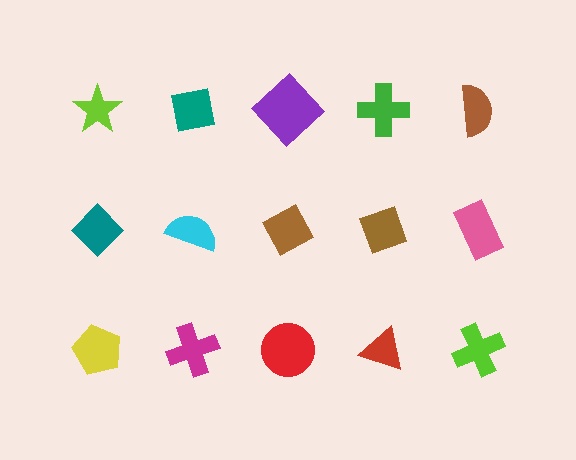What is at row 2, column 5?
A pink rectangle.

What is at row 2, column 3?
A brown diamond.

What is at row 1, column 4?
A green cross.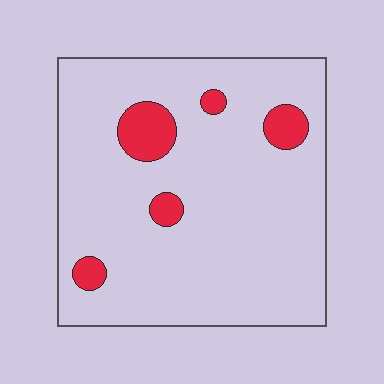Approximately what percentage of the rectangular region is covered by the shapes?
Approximately 10%.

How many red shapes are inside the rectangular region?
5.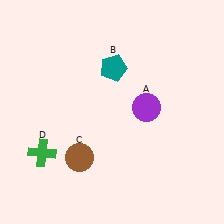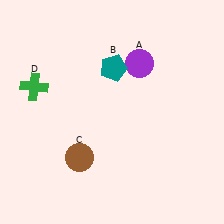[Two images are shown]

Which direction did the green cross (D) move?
The green cross (D) moved up.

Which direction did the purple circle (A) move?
The purple circle (A) moved up.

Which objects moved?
The objects that moved are: the purple circle (A), the green cross (D).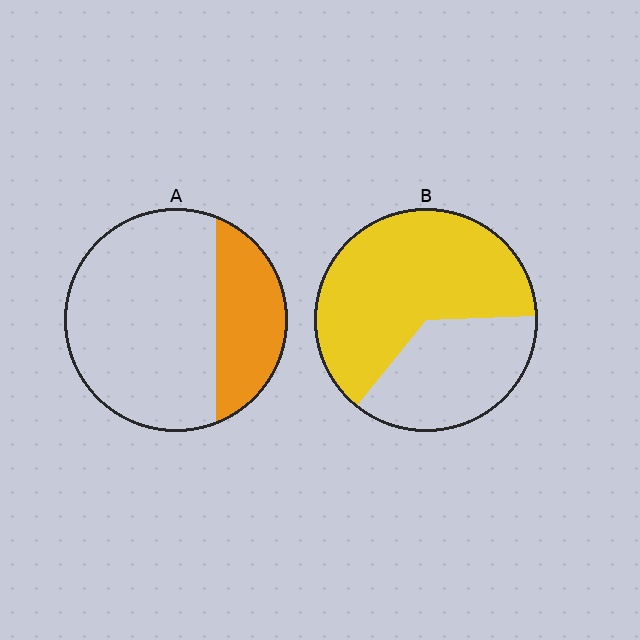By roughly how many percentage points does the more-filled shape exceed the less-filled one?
By roughly 35 percentage points (B over A).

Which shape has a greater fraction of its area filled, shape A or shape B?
Shape B.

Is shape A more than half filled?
No.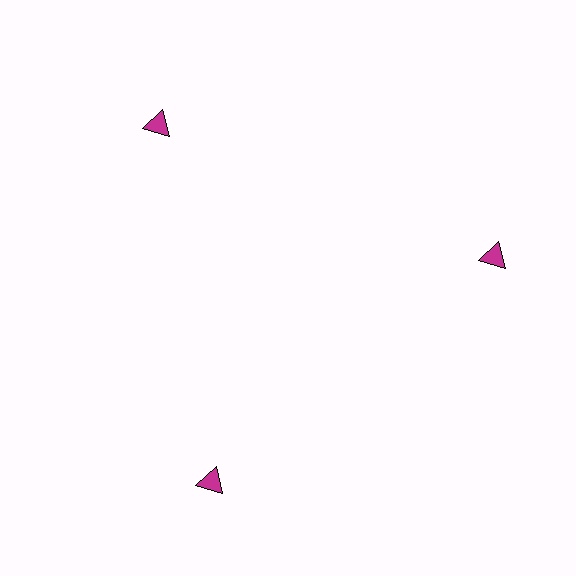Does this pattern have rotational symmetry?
Yes, this pattern has 3-fold rotational symmetry. It looks the same after rotating 120 degrees around the center.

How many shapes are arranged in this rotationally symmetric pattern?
There are 3 shapes, arranged in 3 groups of 1.